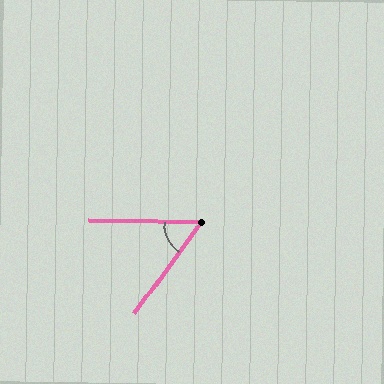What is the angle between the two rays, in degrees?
Approximately 55 degrees.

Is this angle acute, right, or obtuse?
It is acute.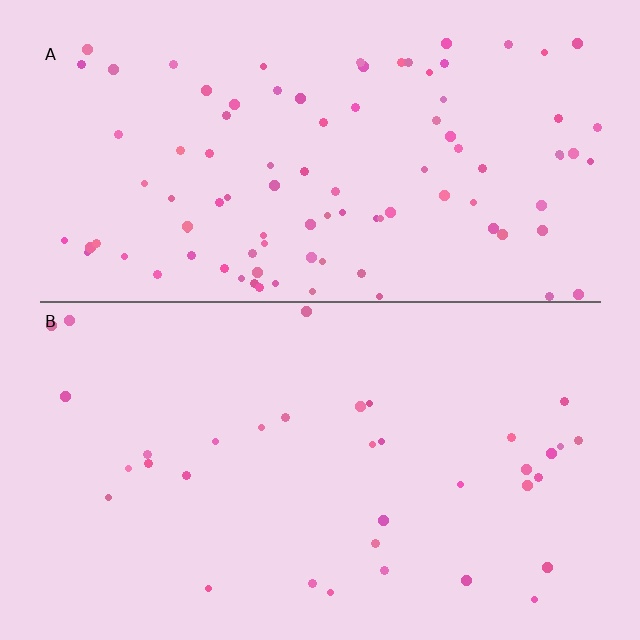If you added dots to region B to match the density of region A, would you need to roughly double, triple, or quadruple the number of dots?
Approximately triple.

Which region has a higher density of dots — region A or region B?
A (the top).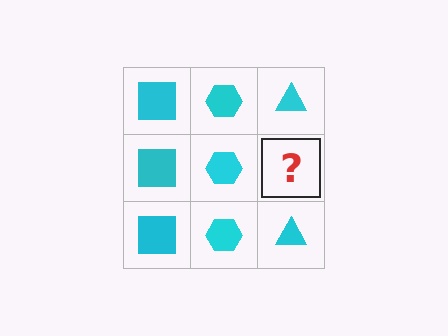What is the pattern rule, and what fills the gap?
The rule is that each column has a consistent shape. The gap should be filled with a cyan triangle.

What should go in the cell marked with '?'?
The missing cell should contain a cyan triangle.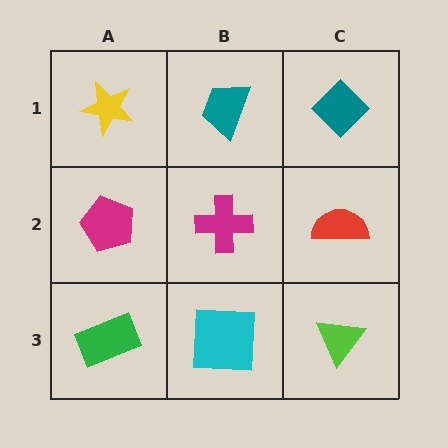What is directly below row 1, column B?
A magenta cross.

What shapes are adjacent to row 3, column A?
A magenta pentagon (row 2, column A), a cyan square (row 3, column B).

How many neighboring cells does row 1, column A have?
2.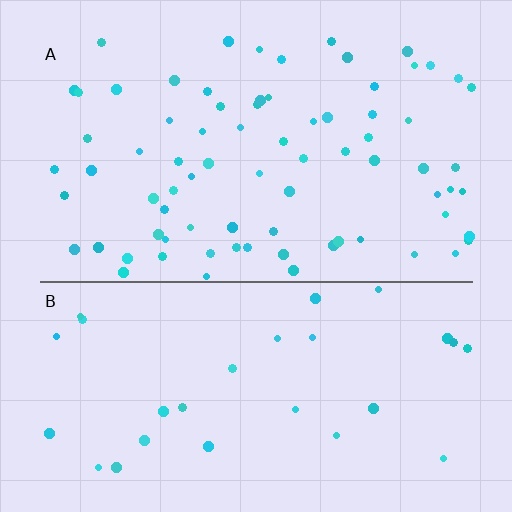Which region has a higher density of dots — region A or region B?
A (the top).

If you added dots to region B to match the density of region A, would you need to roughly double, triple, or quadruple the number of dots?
Approximately triple.